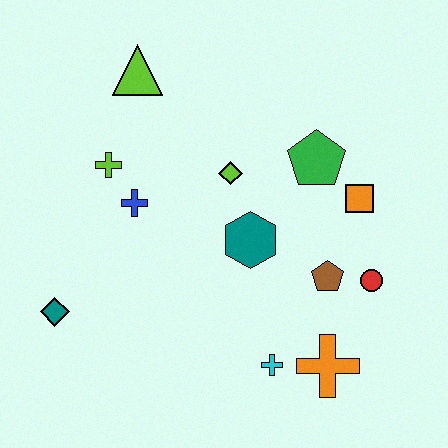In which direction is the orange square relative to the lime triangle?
The orange square is to the right of the lime triangle.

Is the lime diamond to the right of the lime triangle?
Yes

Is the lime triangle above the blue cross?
Yes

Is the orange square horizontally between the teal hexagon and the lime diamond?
No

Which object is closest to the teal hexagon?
The lime diamond is closest to the teal hexagon.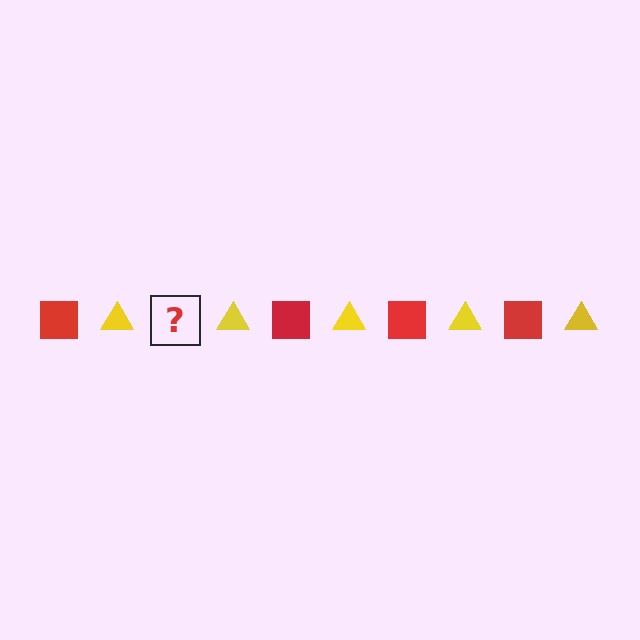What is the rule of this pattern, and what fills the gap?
The rule is that the pattern alternates between red square and yellow triangle. The gap should be filled with a red square.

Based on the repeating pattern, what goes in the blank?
The blank should be a red square.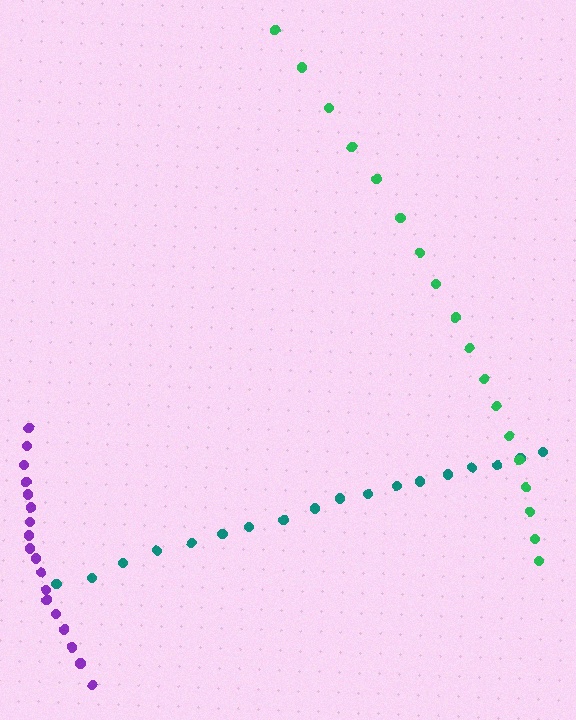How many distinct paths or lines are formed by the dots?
There are 3 distinct paths.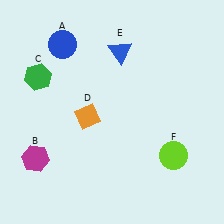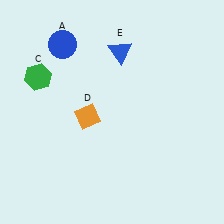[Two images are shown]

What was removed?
The lime circle (F), the magenta hexagon (B) were removed in Image 2.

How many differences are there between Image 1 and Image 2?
There are 2 differences between the two images.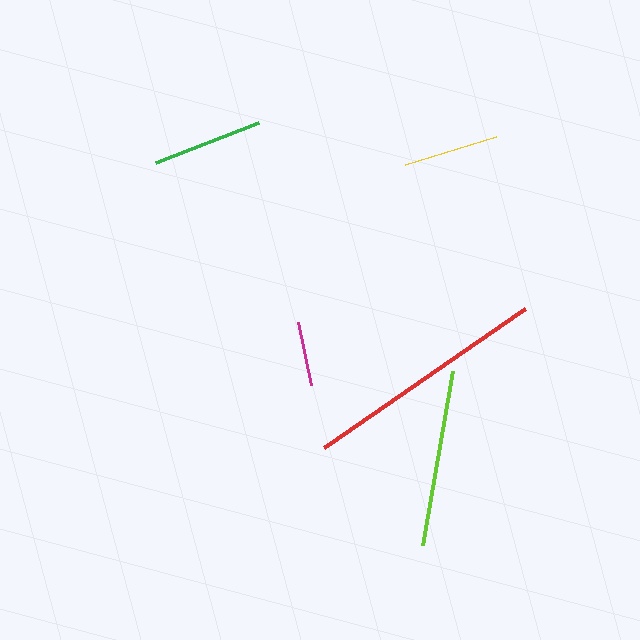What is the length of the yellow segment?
The yellow segment is approximately 95 pixels long.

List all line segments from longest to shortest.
From longest to shortest: red, lime, green, yellow, magenta.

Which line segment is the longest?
The red line is the longest at approximately 245 pixels.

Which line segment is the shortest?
The magenta line is the shortest at approximately 64 pixels.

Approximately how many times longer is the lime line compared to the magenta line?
The lime line is approximately 2.7 times the length of the magenta line.